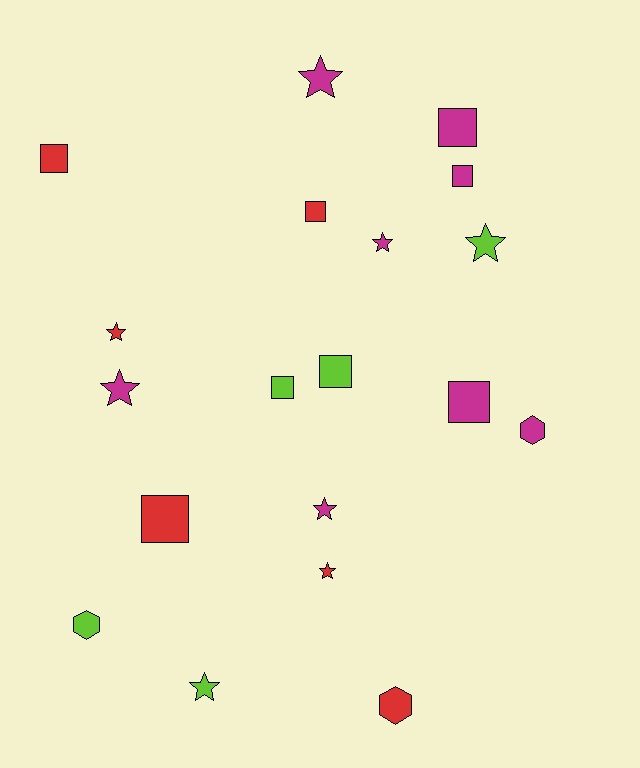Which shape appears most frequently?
Star, with 8 objects.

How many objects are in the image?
There are 19 objects.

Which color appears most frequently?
Magenta, with 8 objects.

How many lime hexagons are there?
There is 1 lime hexagon.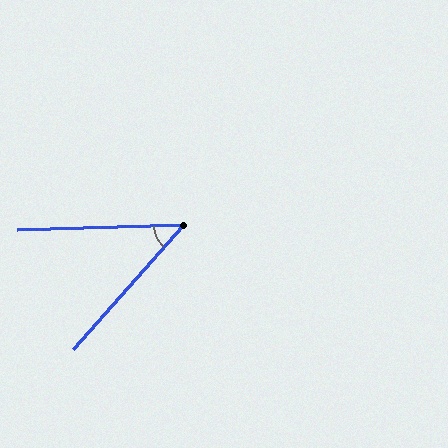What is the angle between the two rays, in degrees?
Approximately 47 degrees.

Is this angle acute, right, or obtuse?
It is acute.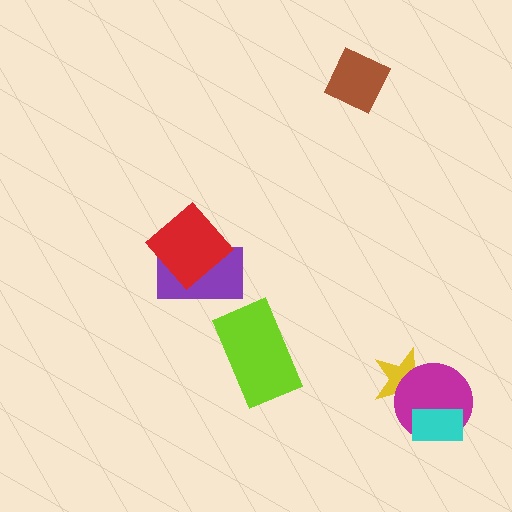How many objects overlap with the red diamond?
1 object overlaps with the red diamond.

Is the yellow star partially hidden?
Yes, it is partially covered by another shape.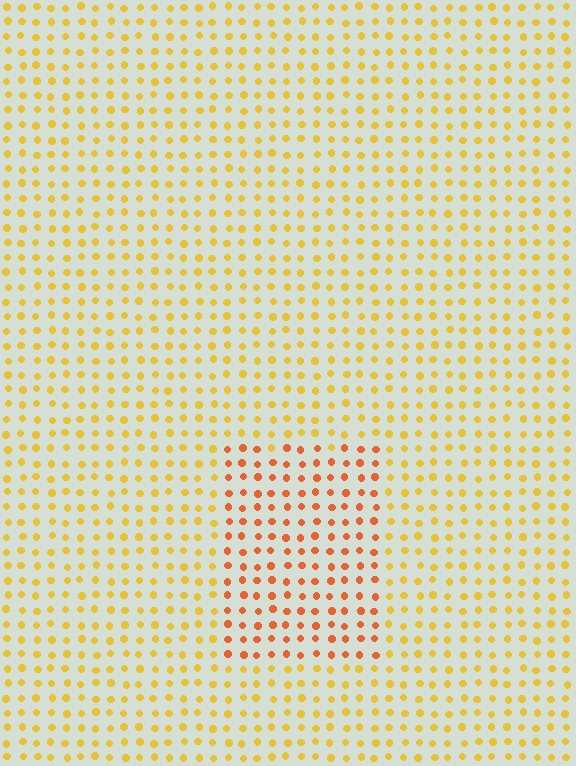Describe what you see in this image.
The image is filled with small yellow elements in a uniform arrangement. A rectangle-shaped region is visible where the elements are tinted to a slightly different hue, forming a subtle color boundary.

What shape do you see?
I see a rectangle.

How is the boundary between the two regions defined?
The boundary is defined purely by a slight shift in hue (about 32 degrees). Spacing, size, and orientation are identical on both sides.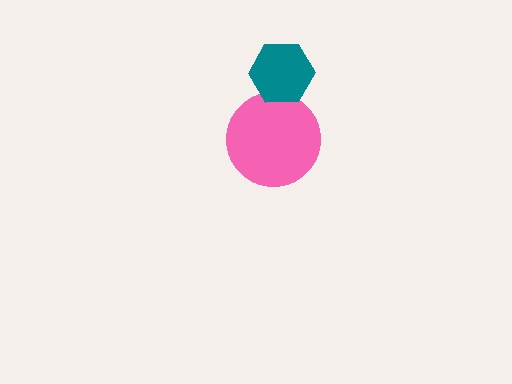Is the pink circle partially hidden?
Yes, it is partially covered by another shape.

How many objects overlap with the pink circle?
2 objects overlap with the pink circle.